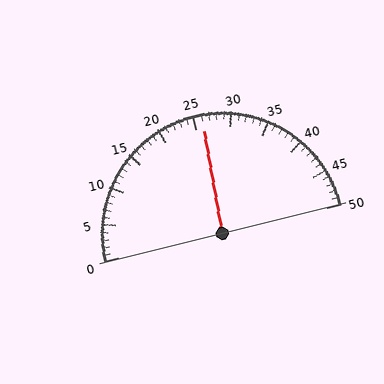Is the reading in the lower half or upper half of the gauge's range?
The reading is in the upper half of the range (0 to 50).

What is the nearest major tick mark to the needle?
The nearest major tick mark is 25.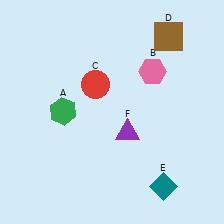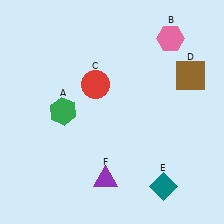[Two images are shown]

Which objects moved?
The objects that moved are: the pink hexagon (B), the brown square (D), the purple triangle (F).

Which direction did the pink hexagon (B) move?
The pink hexagon (B) moved up.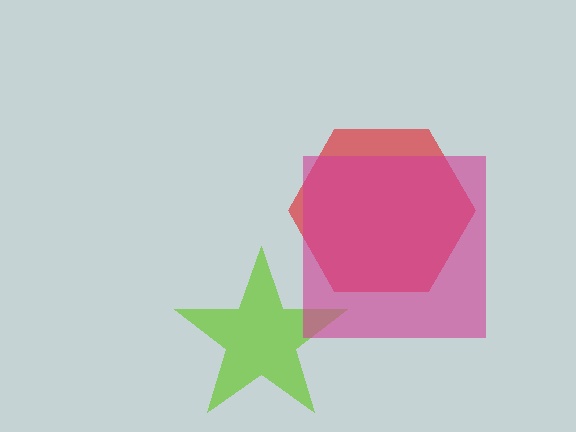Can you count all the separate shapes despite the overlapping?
Yes, there are 3 separate shapes.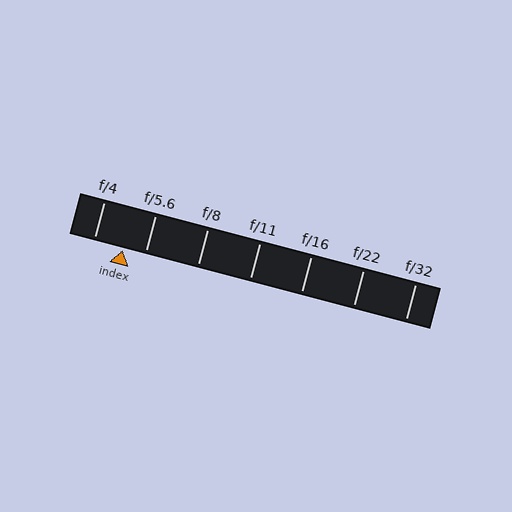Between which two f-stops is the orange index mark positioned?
The index mark is between f/4 and f/5.6.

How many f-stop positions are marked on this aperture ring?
There are 7 f-stop positions marked.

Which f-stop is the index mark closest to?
The index mark is closest to f/5.6.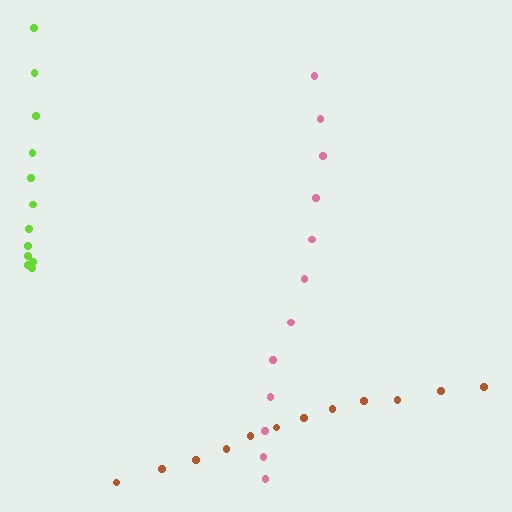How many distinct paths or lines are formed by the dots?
There are 3 distinct paths.